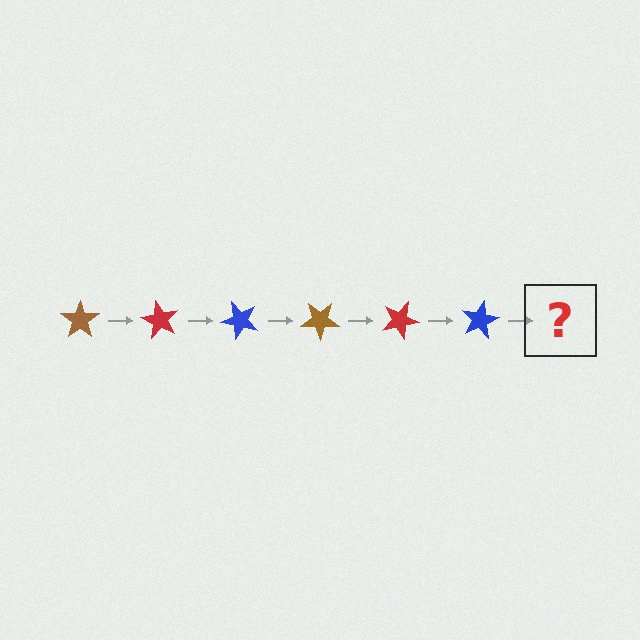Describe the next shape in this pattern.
It should be a brown star, rotated 360 degrees from the start.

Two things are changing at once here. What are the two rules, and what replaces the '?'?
The two rules are that it rotates 60 degrees each step and the color cycles through brown, red, and blue. The '?' should be a brown star, rotated 360 degrees from the start.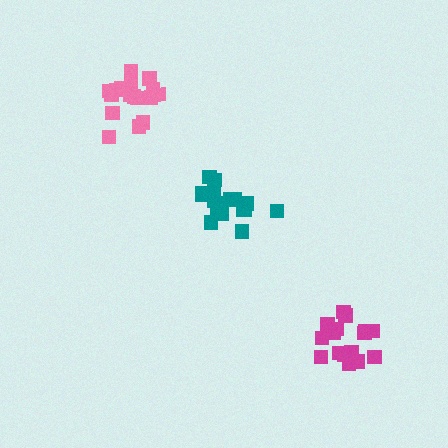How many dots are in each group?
Group 1: 17 dots, Group 2: 19 dots, Group 3: 18 dots (54 total).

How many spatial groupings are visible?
There are 3 spatial groupings.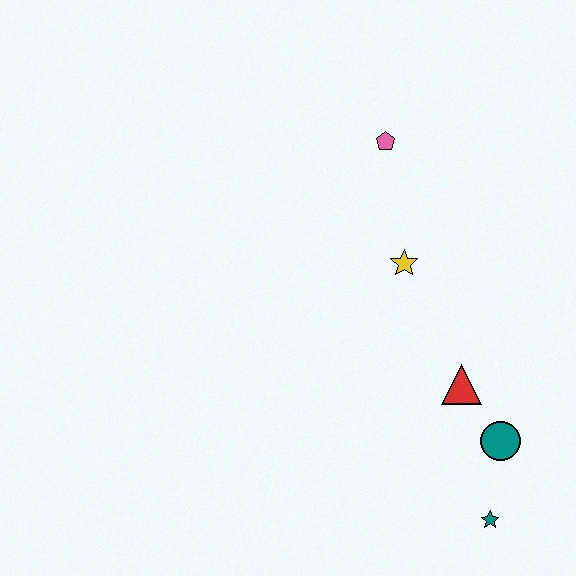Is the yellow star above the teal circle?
Yes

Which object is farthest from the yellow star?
The teal star is farthest from the yellow star.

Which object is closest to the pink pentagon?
The yellow star is closest to the pink pentagon.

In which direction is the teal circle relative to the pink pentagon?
The teal circle is below the pink pentagon.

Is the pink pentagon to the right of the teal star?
No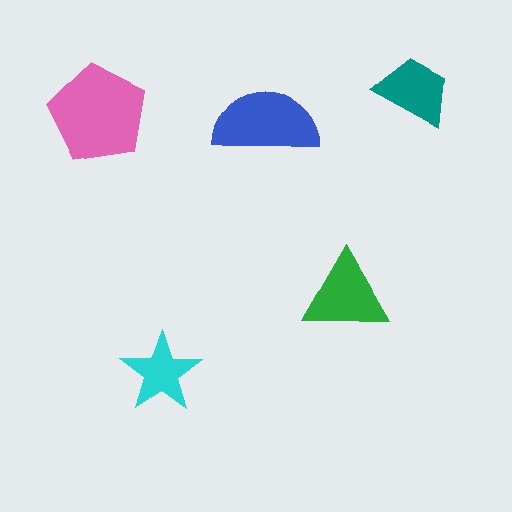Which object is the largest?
The pink pentagon.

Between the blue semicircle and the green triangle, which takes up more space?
The blue semicircle.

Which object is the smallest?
The cyan star.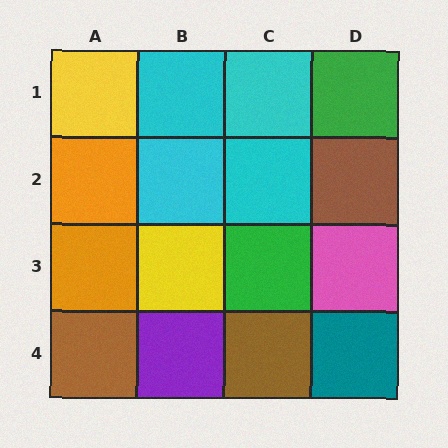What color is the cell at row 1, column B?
Cyan.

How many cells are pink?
1 cell is pink.